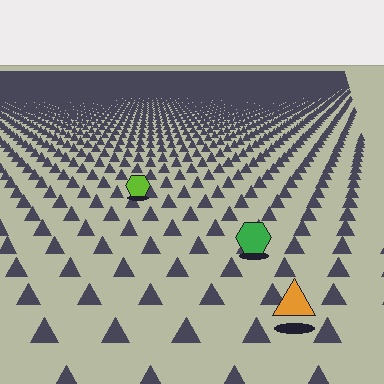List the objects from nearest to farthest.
From nearest to farthest: the orange triangle, the green hexagon, the lime hexagon.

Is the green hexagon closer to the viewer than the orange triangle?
No. The orange triangle is closer — you can tell from the texture gradient: the ground texture is coarser near it.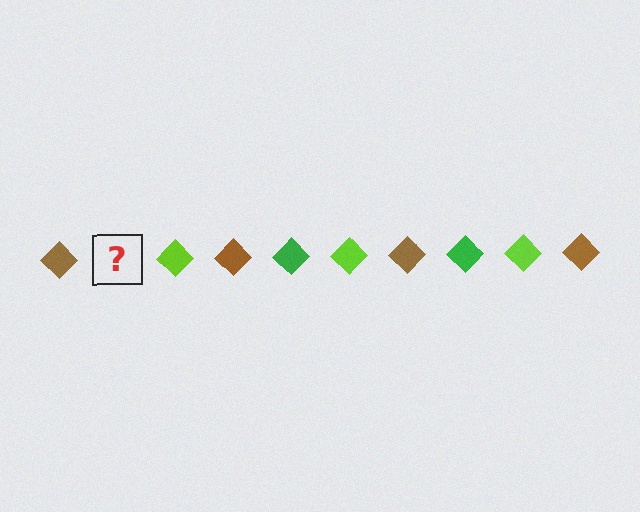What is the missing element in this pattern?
The missing element is a green diamond.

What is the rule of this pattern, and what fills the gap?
The rule is that the pattern cycles through brown, green, lime diamonds. The gap should be filled with a green diamond.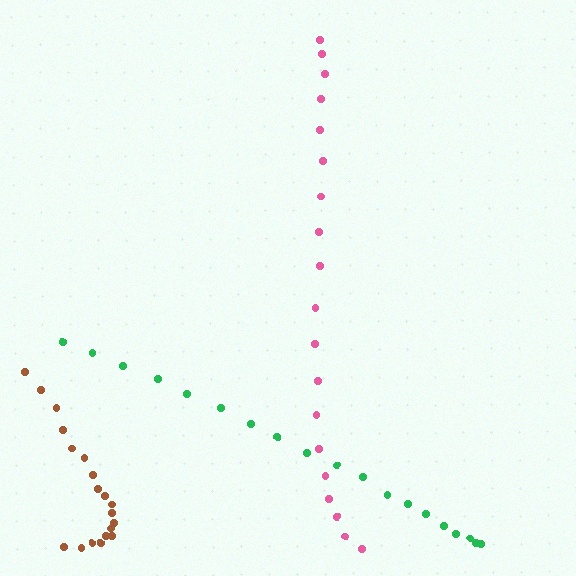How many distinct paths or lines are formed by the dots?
There are 3 distinct paths.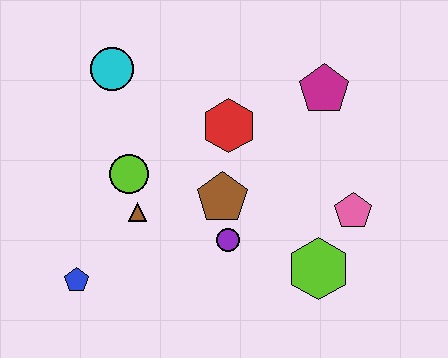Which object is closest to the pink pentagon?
The lime hexagon is closest to the pink pentagon.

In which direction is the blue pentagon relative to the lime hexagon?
The blue pentagon is to the left of the lime hexagon.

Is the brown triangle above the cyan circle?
No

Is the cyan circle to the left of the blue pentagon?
No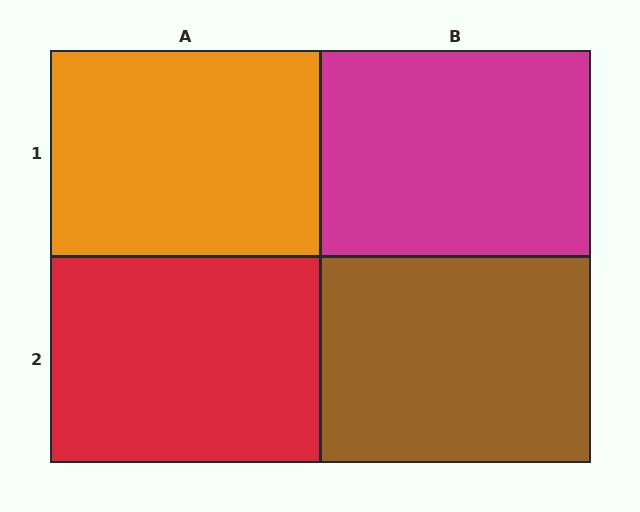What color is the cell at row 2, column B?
Brown.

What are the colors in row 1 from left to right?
Orange, magenta.